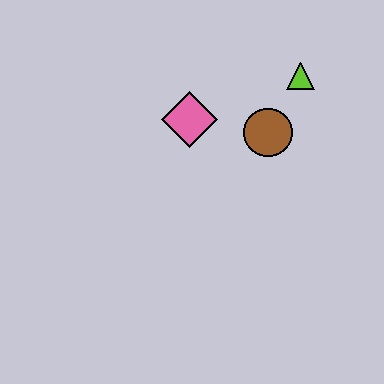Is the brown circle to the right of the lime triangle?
No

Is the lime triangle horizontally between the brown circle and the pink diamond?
No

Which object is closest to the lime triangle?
The brown circle is closest to the lime triangle.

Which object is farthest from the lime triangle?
The pink diamond is farthest from the lime triangle.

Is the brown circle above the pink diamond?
No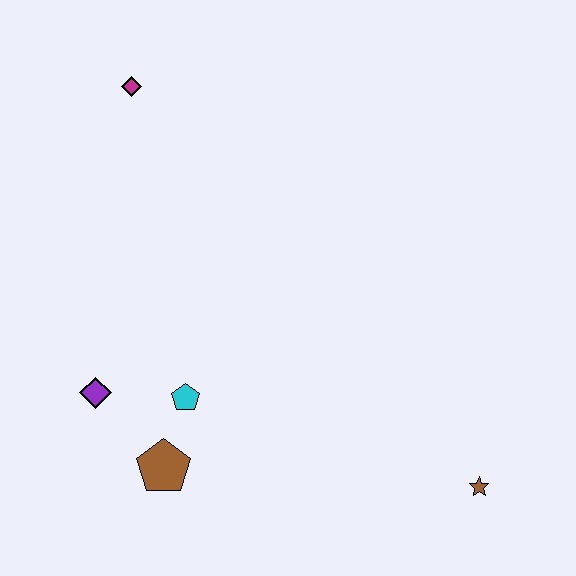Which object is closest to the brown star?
The cyan pentagon is closest to the brown star.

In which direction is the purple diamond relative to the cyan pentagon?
The purple diamond is to the left of the cyan pentagon.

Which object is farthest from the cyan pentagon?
The magenta diamond is farthest from the cyan pentagon.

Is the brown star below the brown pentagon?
Yes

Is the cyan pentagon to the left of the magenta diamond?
No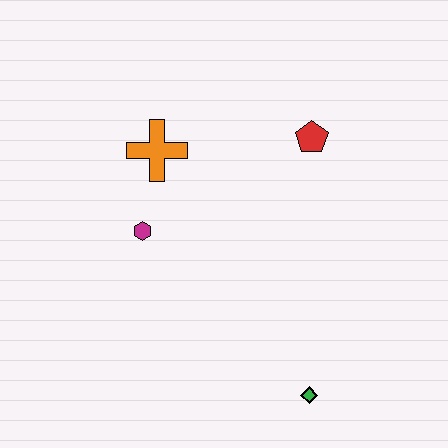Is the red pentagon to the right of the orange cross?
Yes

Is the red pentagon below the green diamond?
No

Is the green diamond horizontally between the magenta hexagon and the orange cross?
No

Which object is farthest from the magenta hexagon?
The green diamond is farthest from the magenta hexagon.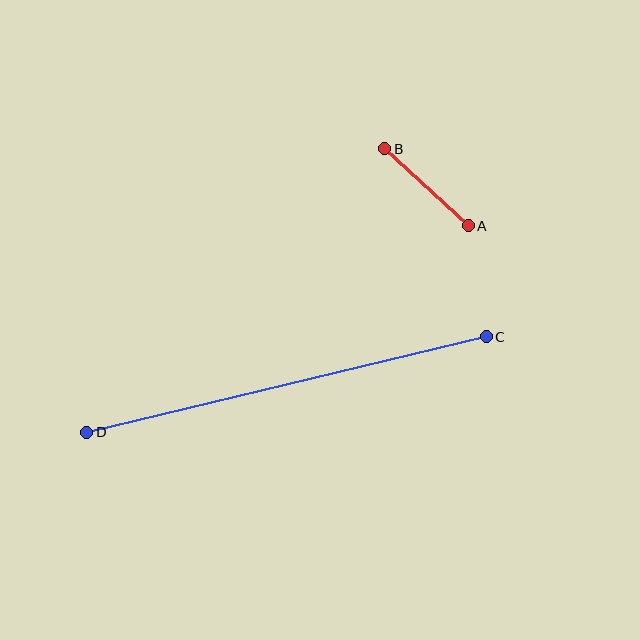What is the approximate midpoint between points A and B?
The midpoint is at approximately (426, 187) pixels.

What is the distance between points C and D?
The distance is approximately 411 pixels.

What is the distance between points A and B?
The distance is approximately 114 pixels.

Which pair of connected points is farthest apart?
Points C and D are farthest apart.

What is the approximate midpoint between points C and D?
The midpoint is at approximately (287, 384) pixels.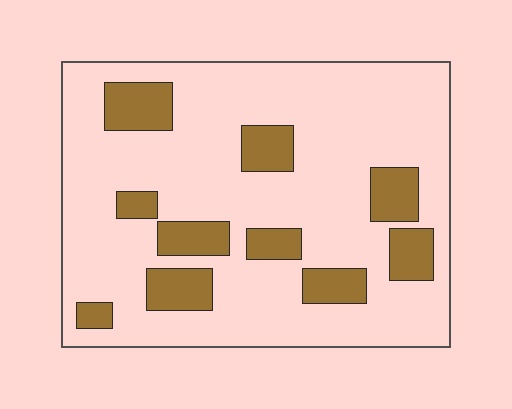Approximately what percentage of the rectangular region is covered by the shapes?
Approximately 20%.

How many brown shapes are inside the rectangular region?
10.